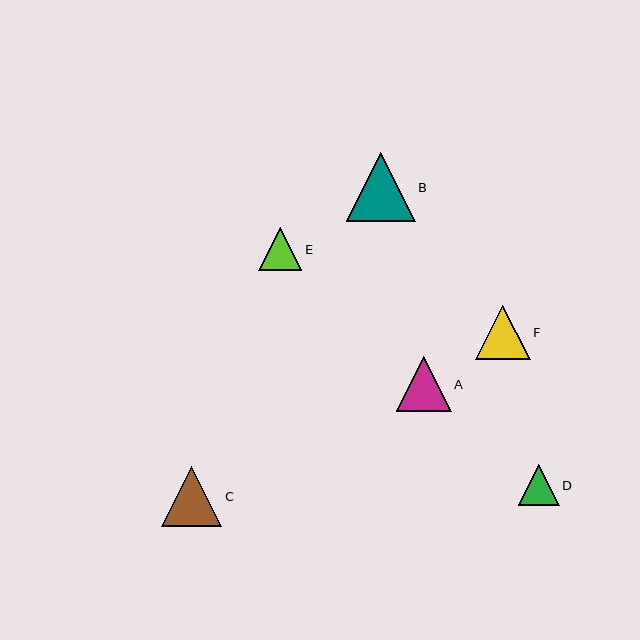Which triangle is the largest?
Triangle B is the largest with a size of approximately 69 pixels.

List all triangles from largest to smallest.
From largest to smallest: B, C, F, A, E, D.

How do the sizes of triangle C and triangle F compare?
Triangle C and triangle F are approximately the same size.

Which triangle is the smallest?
Triangle D is the smallest with a size of approximately 41 pixels.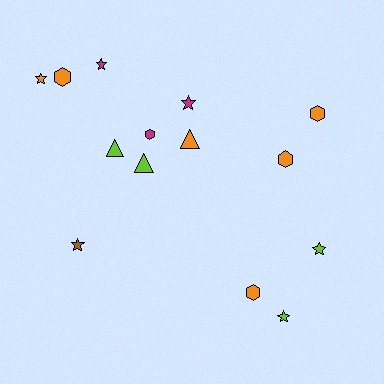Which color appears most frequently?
Orange, with 6 objects.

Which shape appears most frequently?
Star, with 6 objects.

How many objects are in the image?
There are 14 objects.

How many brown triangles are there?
There are no brown triangles.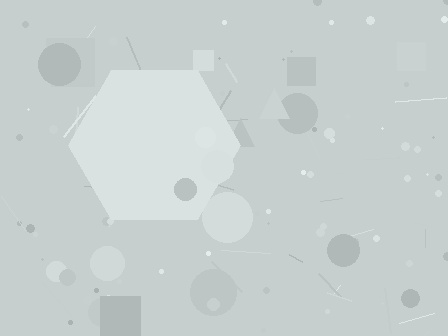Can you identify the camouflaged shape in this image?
The camouflaged shape is a hexagon.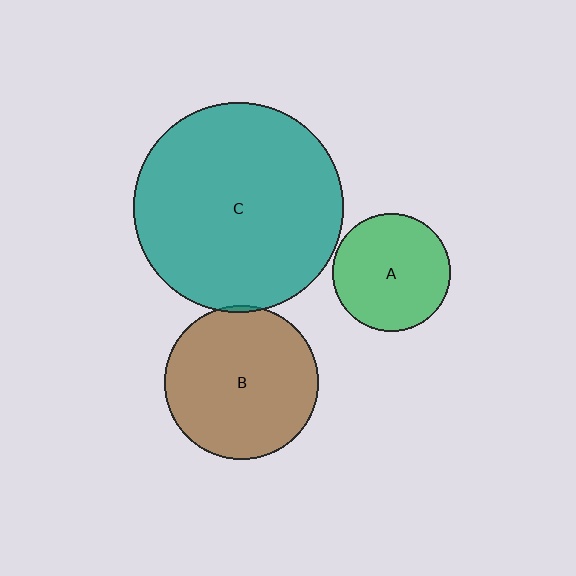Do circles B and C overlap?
Yes.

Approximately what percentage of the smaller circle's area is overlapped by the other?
Approximately 5%.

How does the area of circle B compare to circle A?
Approximately 1.7 times.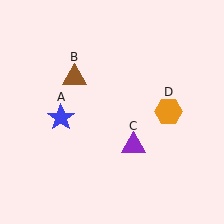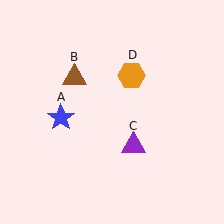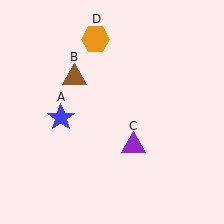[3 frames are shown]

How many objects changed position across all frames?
1 object changed position: orange hexagon (object D).